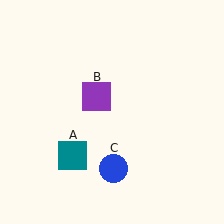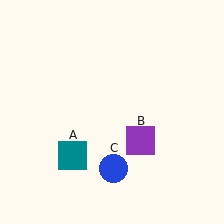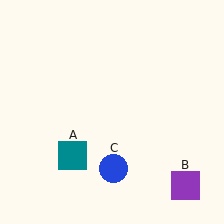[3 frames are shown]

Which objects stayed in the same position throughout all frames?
Teal square (object A) and blue circle (object C) remained stationary.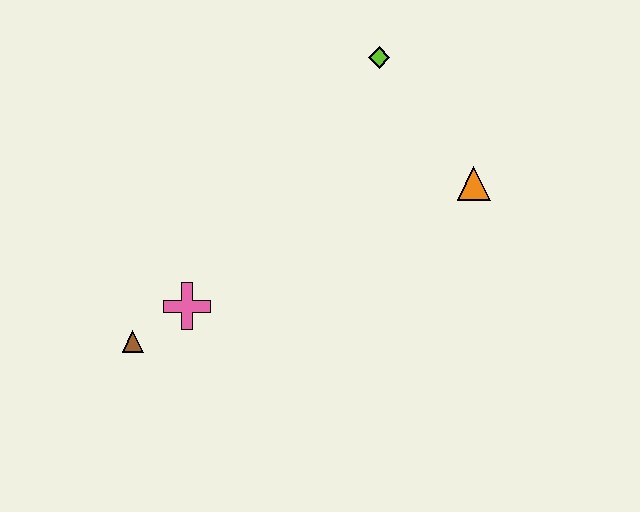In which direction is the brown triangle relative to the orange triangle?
The brown triangle is to the left of the orange triangle.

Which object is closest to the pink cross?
The brown triangle is closest to the pink cross.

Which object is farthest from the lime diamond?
The brown triangle is farthest from the lime diamond.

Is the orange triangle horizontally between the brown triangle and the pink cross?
No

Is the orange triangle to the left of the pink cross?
No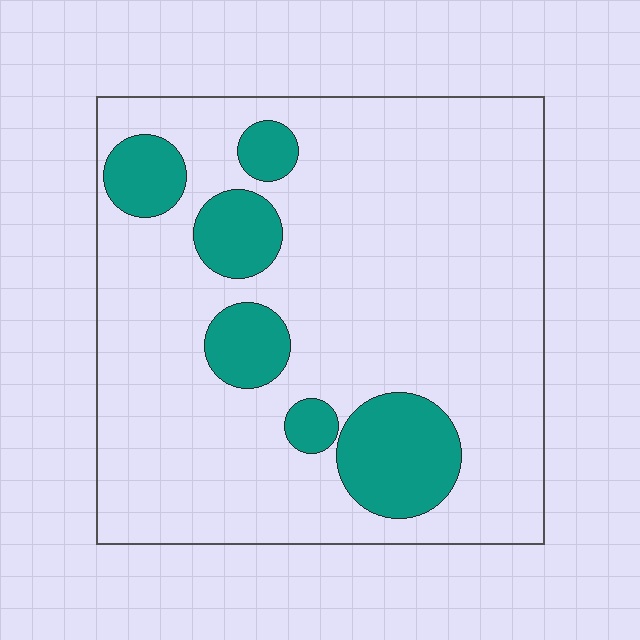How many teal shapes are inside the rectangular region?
6.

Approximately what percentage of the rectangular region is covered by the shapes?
Approximately 20%.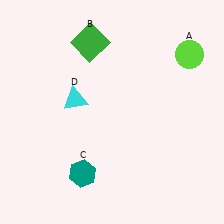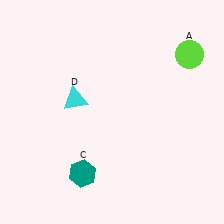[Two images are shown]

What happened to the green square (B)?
The green square (B) was removed in Image 2. It was in the top-left area of Image 1.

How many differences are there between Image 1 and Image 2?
There is 1 difference between the two images.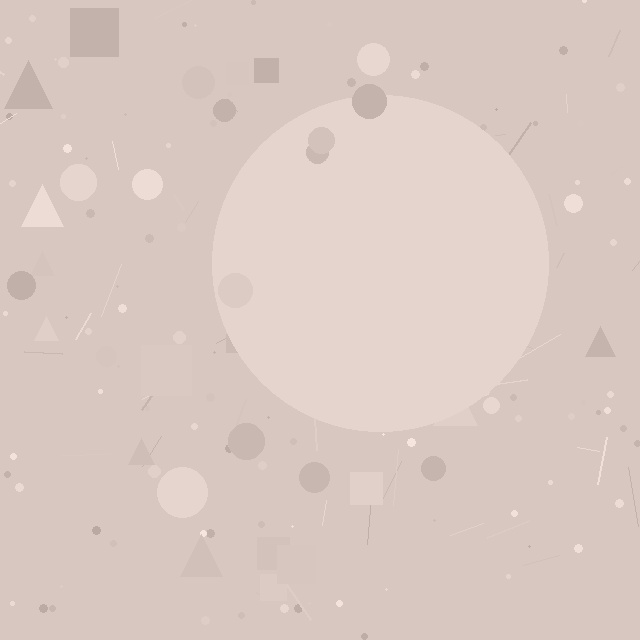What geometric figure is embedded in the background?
A circle is embedded in the background.